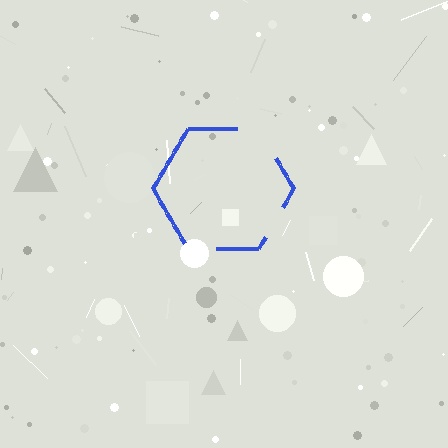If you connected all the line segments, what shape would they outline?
They would outline a hexagon.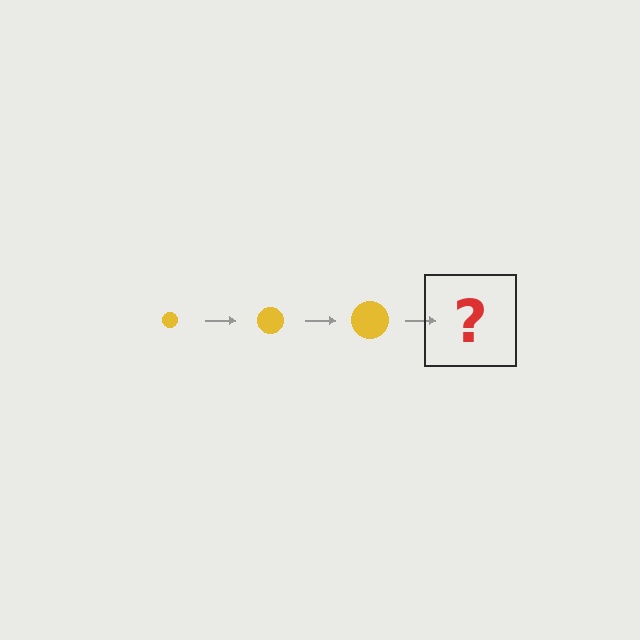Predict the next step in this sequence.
The next step is a yellow circle, larger than the previous one.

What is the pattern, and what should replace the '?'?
The pattern is that the circle gets progressively larger each step. The '?' should be a yellow circle, larger than the previous one.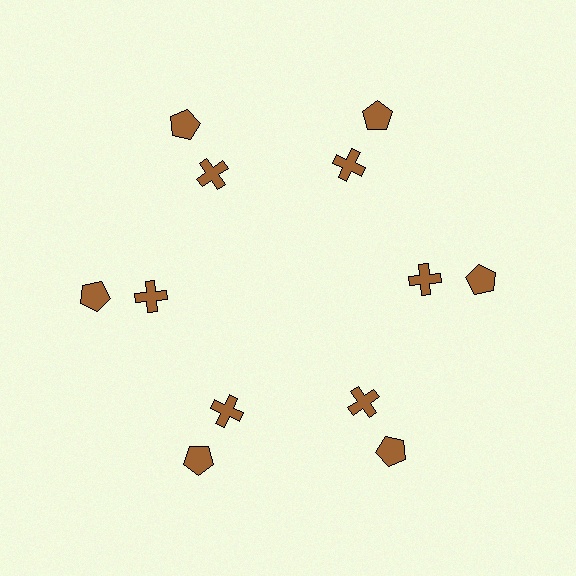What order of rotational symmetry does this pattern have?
This pattern has 6-fold rotational symmetry.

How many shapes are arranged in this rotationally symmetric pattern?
There are 12 shapes, arranged in 6 groups of 2.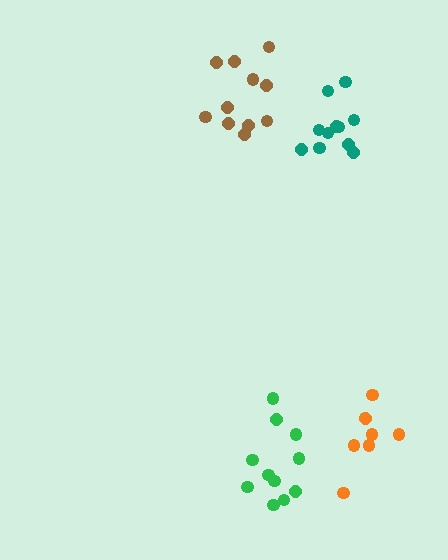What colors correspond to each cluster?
The clusters are colored: teal, green, orange, brown.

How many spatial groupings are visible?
There are 4 spatial groupings.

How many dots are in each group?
Group 1: 11 dots, Group 2: 11 dots, Group 3: 9 dots, Group 4: 11 dots (42 total).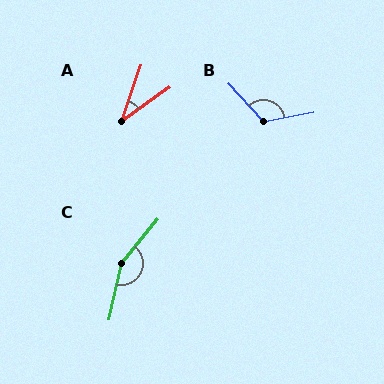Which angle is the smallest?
A, at approximately 35 degrees.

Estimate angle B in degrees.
Approximately 121 degrees.